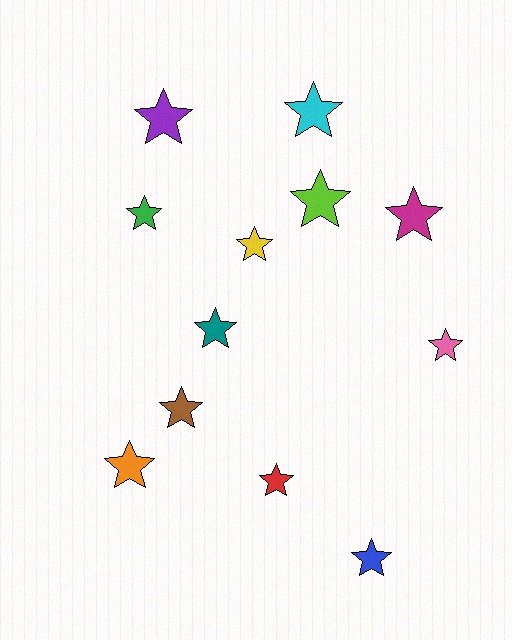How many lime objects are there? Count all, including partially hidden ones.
There is 1 lime object.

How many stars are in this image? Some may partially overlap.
There are 12 stars.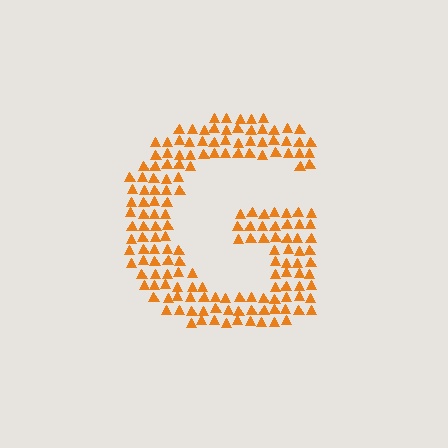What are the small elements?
The small elements are triangles.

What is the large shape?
The large shape is the letter G.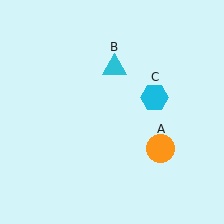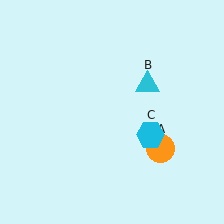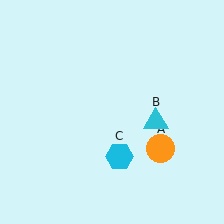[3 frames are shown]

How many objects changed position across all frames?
2 objects changed position: cyan triangle (object B), cyan hexagon (object C).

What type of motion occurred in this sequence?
The cyan triangle (object B), cyan hexagon (object C) rotated clockwise around the center of the scene.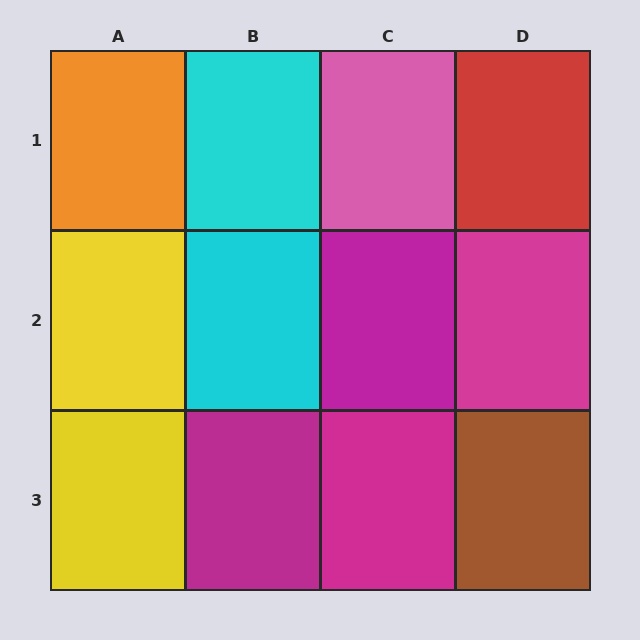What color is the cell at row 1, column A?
Orange.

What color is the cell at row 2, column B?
Cyan.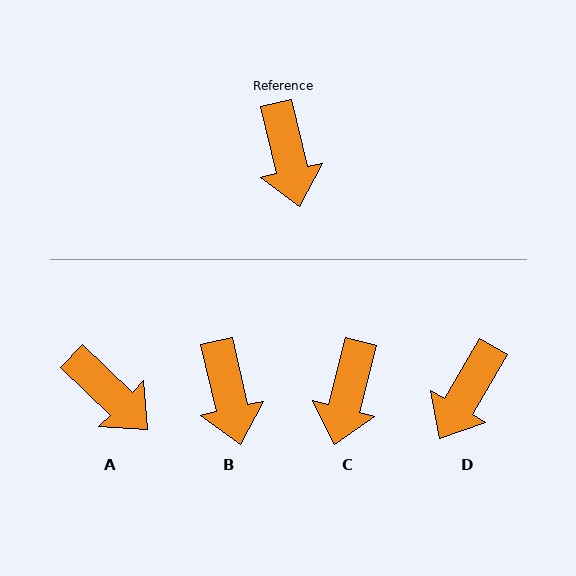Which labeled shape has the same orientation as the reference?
B.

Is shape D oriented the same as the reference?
No, it is off by about 43 degrees.